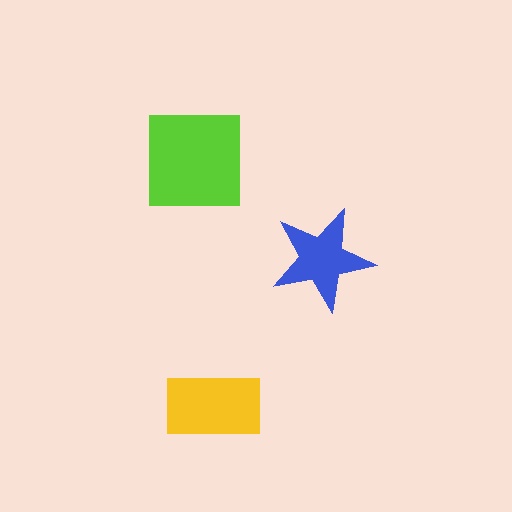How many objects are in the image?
There are 3 objects in the image.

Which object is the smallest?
The blue star.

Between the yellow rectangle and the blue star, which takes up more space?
The yellow rectangle.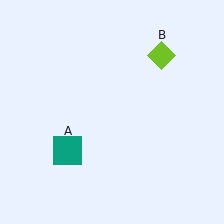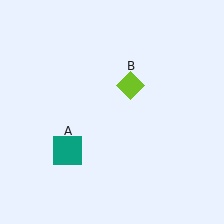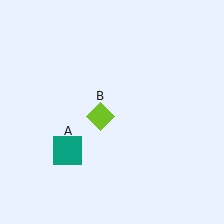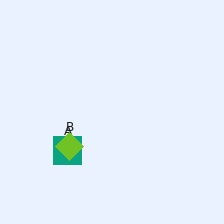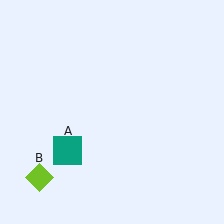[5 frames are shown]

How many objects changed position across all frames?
1 object changed position: lime diamond (object B).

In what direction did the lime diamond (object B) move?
The lime diamond (object B) moved down and to the left.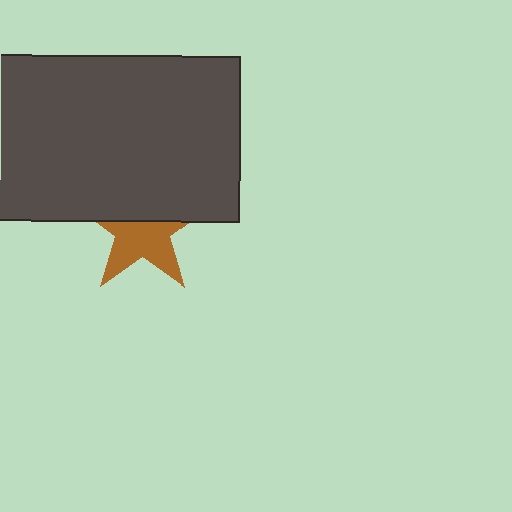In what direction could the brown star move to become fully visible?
The brown star could move down. That would shift it out from behind the dark gray rectangle entirely.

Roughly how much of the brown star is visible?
About half of it is visible (roughly 53%).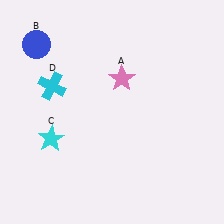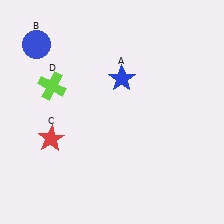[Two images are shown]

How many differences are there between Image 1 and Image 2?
There are 3 differences between the two images.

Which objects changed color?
A changed from pink to blue. C changed from cyan to red. D changed from cyan to lime.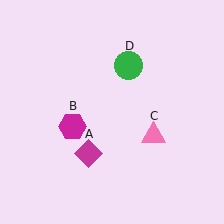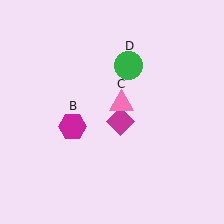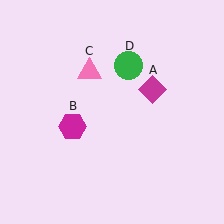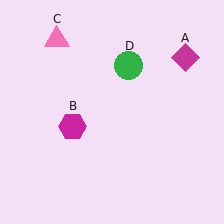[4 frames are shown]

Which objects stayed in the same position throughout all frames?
Magenta hexagon (object B) and green circle (object D) remained stationary.